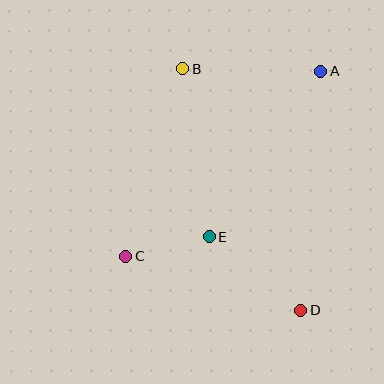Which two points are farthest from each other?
Points B and D are farthest from each other.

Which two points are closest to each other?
Points C and E are closest to each other.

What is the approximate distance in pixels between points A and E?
The distance between A and E is approximately 200 pixels.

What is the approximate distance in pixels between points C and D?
The distance between C and D is approximately 183 pixels.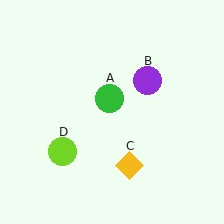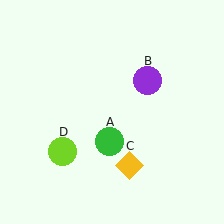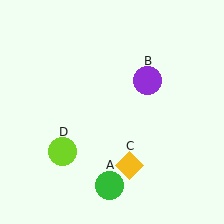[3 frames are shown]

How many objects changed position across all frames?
1 object changed position: green circle (object A).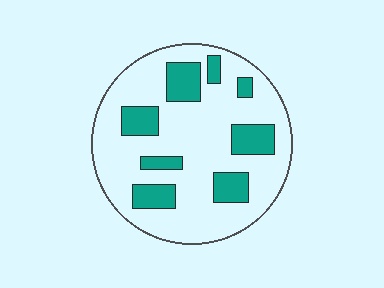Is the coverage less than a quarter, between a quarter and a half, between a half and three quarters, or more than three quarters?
Less than a quarter.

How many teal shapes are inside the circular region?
8.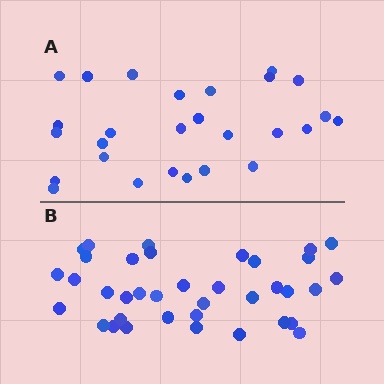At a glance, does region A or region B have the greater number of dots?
Region B (the bottom region) has more dots.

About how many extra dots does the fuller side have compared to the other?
Region B has roughly 10 or so more dots than region A.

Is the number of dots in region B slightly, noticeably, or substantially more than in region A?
Region B has noticeably more, but not dramatically so. The ratio is roughly 1.4 to 1.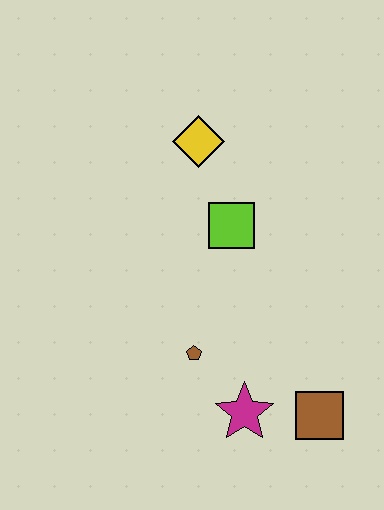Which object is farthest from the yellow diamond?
The brown square is farthest from the yellow diamond.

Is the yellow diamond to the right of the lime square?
No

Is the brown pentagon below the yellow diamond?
Yes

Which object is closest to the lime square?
The yellow diamond is closest to the lime square.